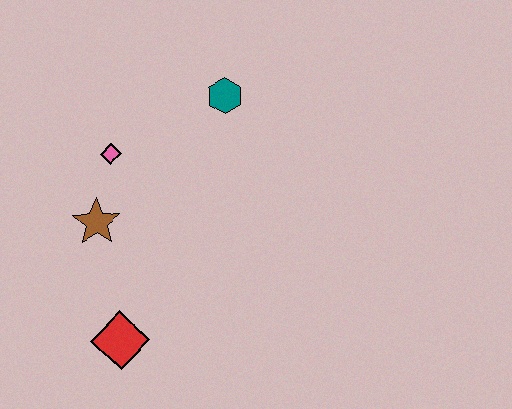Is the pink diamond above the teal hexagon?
No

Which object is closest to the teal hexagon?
The pink diamond is closest to the teal hexagon.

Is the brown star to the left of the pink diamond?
Yes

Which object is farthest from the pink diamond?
The red diamond is farthest from the pink diamond.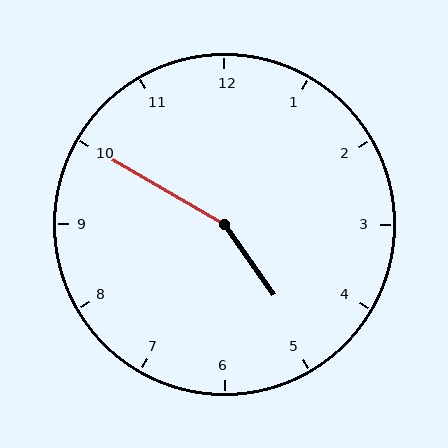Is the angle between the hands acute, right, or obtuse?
It is obtuse.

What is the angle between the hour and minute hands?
Approximately 155 degrees.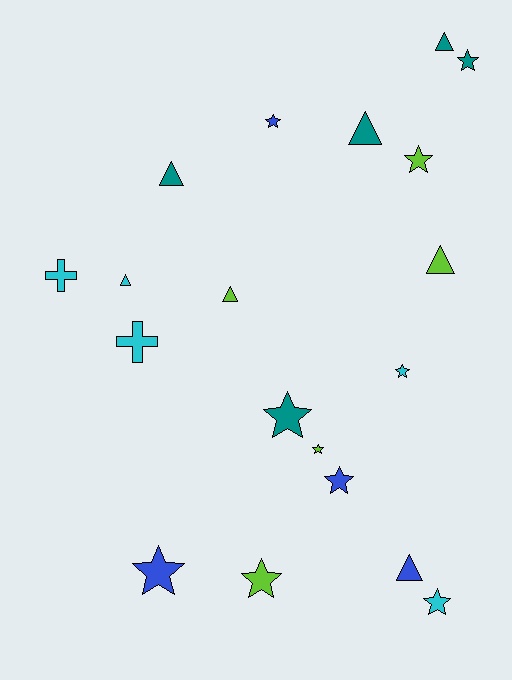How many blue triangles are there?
There is 1 blue triangle.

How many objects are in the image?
There are 19 objects.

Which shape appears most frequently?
Star, with 10 objects.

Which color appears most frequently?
Teal, with 5 objects.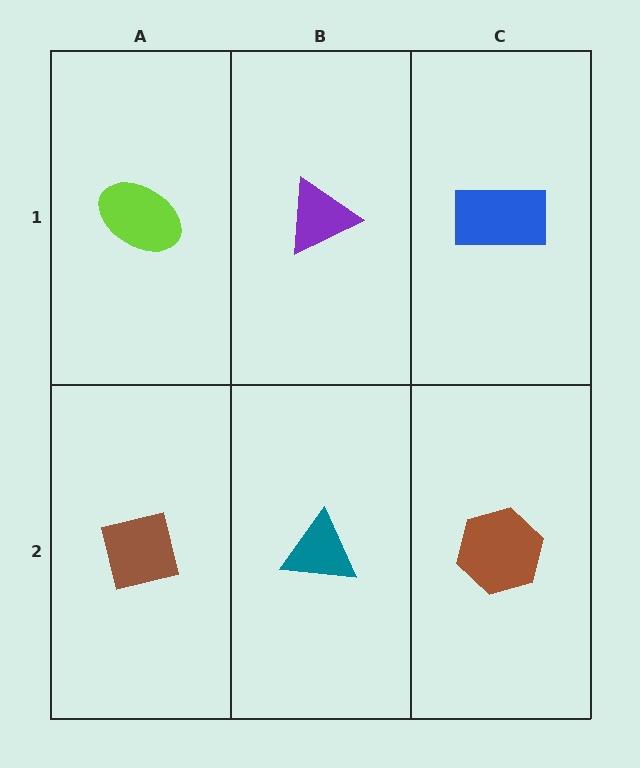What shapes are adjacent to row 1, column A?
A brown square (row 2, column A), a purple triangle (row 1, column B).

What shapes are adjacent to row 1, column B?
A teal triangle (row 2, column B), a lime ellipse (row 1, column A), a blue rectangle (row 1, column C).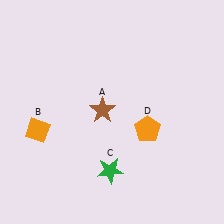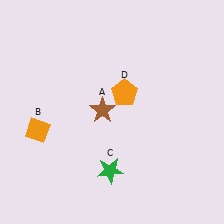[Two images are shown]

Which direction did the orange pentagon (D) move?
The orange pentagon (D) moved up.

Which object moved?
The orange pentagon (D) moved up.